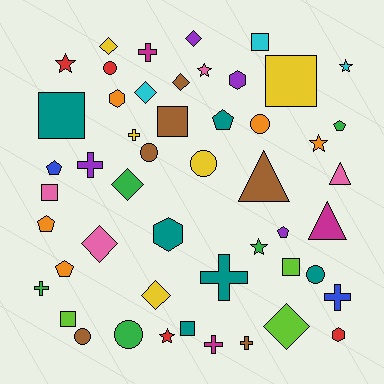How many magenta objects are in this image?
There are 3 magenta objects.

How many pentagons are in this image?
There are 6 pentagons.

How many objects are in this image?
There are 50 objects.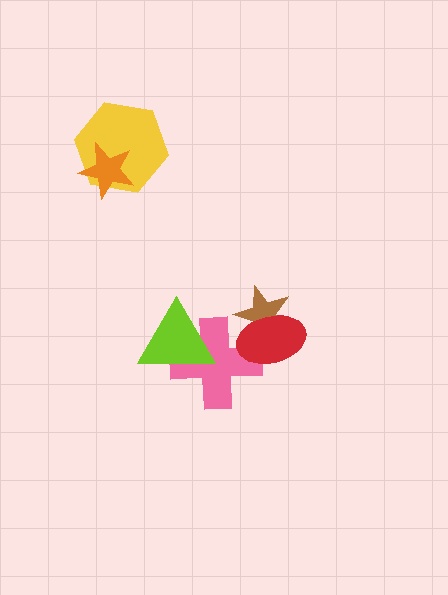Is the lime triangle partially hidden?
No, no other shape covers it.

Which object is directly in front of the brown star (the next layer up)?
The pink cross is directly in front of the brown star.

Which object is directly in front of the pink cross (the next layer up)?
The red ellipse is directly in front of the pink cross.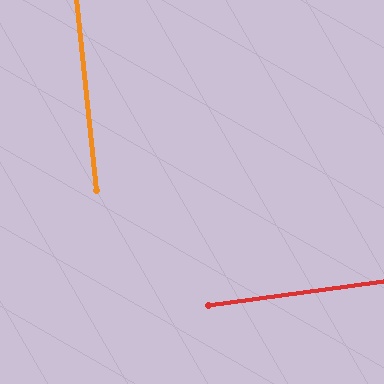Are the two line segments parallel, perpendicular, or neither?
Perpendicular — they meet at approximately 88°.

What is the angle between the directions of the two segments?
Approximately 88 degrees.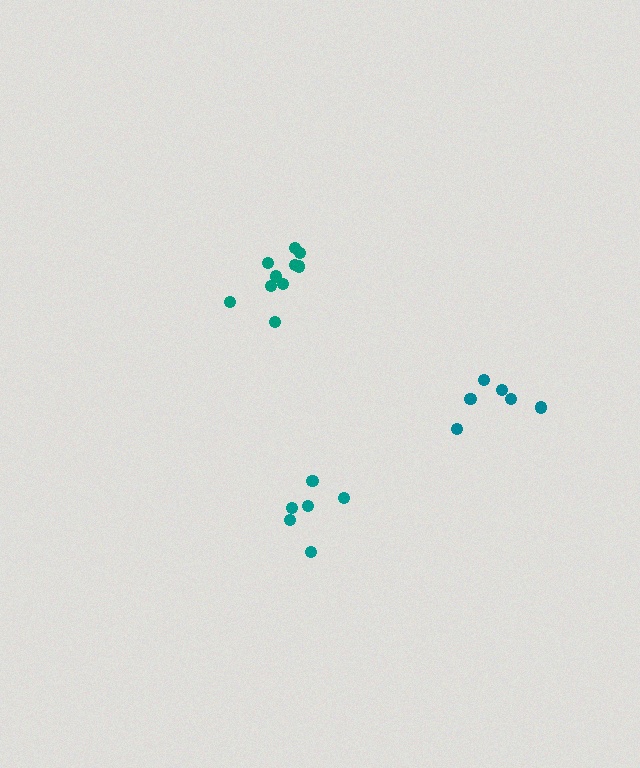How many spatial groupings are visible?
There are 3 spatial groupings.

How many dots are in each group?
Group 1: 6 dots, Group 2: 10 dots, Group 3: 6 dots (22 total).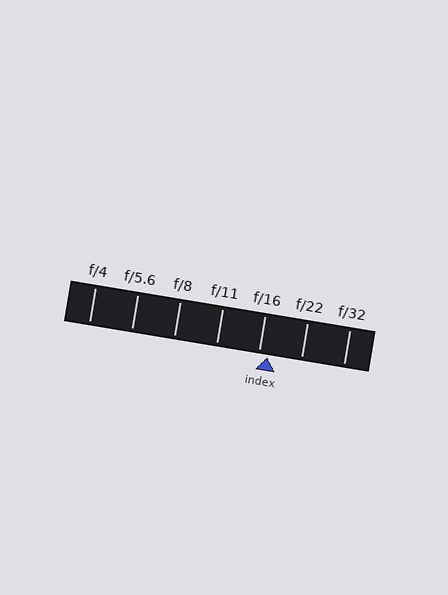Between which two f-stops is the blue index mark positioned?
The index mark is between f/16 and f/22.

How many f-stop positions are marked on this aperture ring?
There are 7 f-stop positions marked.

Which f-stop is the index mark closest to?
The index mark is closest to f/16.